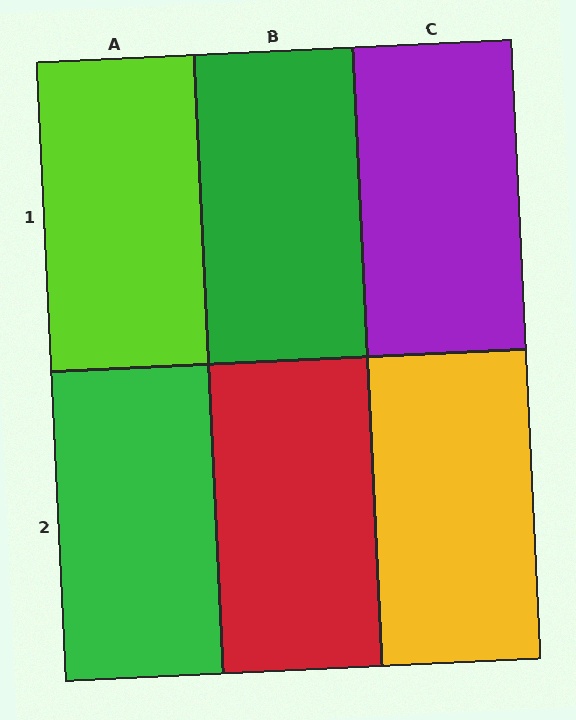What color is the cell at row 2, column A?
Green.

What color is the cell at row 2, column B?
Red.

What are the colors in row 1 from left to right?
Lime, green, purple.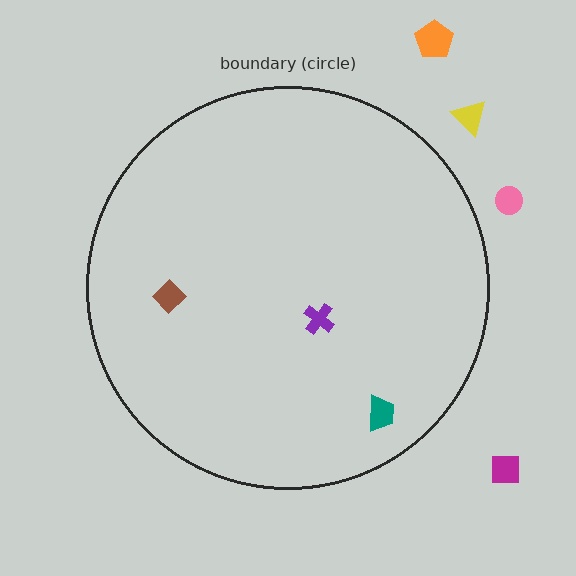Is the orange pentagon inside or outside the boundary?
Outside.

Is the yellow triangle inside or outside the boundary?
Outside.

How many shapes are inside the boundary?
3 inside, 4 outside.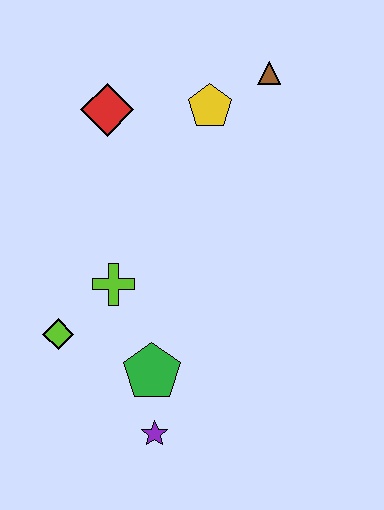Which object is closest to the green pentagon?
The purple star is closest to the green pentagon.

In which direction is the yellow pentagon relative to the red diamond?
The yellow pentagon is to the right of the red diamond.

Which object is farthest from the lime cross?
The brown triangle is farthest from the lime cross.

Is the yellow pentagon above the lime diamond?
Yes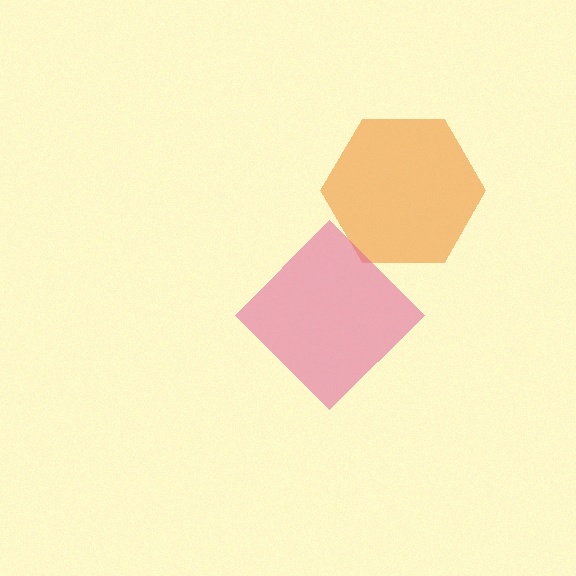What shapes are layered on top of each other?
The layered shapes are: an orange hexagon, a pink diamond.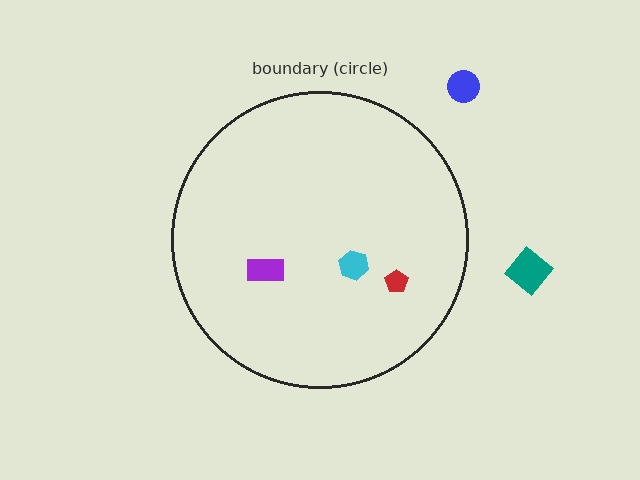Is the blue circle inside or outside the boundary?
Outside.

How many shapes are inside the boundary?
3 inside, 2 outside.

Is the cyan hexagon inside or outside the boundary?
Inside.